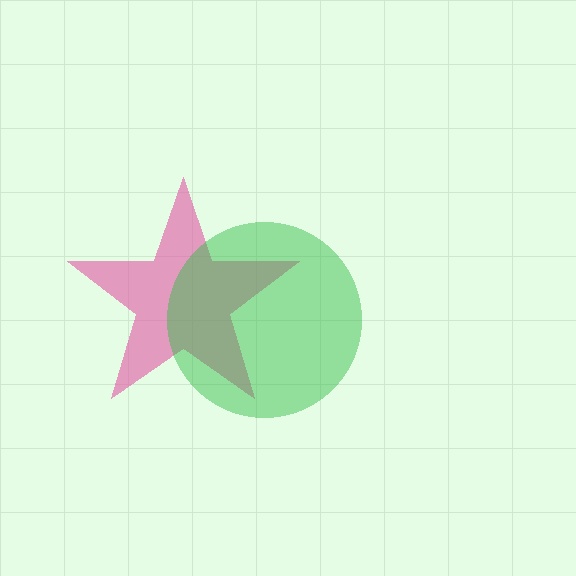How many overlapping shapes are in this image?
There are 2 overlapping shapes in the image.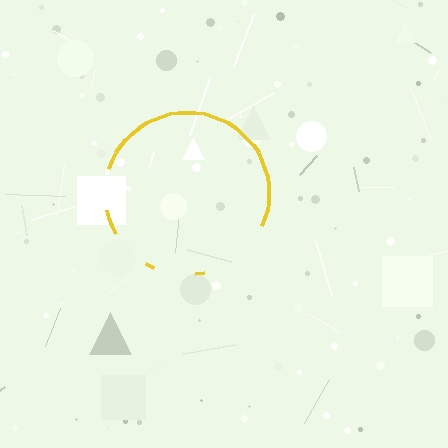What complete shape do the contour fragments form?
The contour fragments form a circle.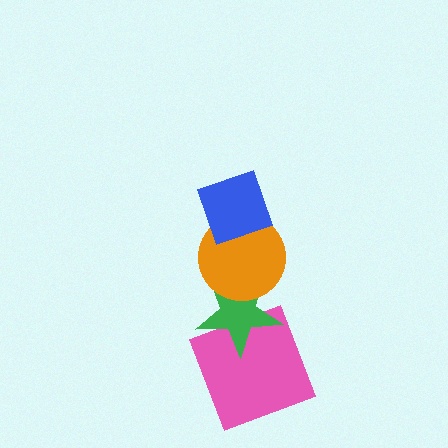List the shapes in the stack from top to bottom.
From top to bottom: the blue diamond, the orange circle, the green star, the pink square.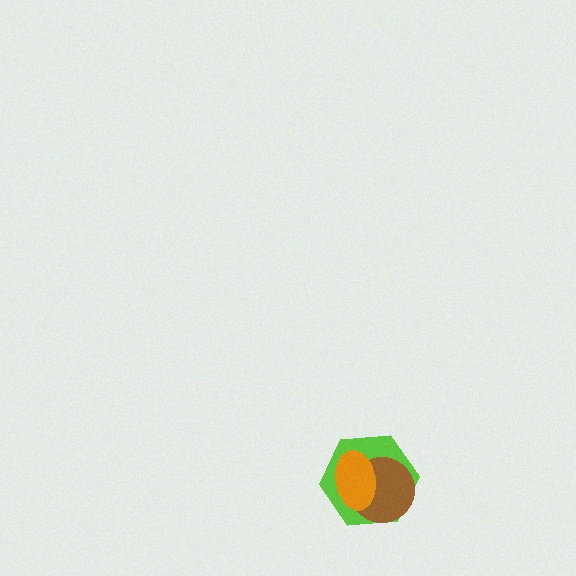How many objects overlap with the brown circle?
2 objects overlap with the brown circle.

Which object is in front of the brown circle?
The orange ellipse is in front of the brown circle.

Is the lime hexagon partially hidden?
Yes, it is partially covered by another shape.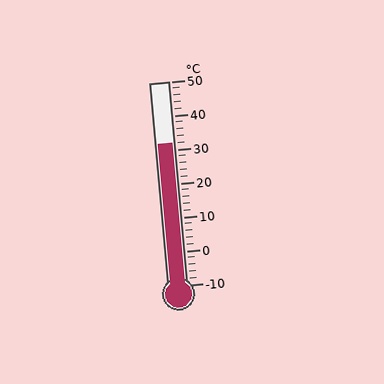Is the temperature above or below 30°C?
The temperature is above 30°C.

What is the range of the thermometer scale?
The thermometer scale ranges from -10°C to 50°C.